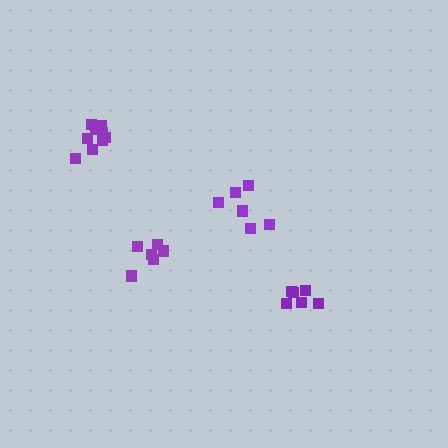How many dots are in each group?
Group 1: 6 dots, Group 2: 6 dots, Group 3: 6 dots, Group 4: 9 dots (27 total).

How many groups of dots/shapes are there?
There are 4 groups.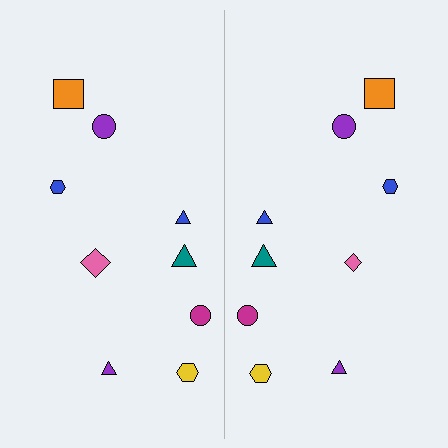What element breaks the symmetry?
The pink diamond on the right side has a different size than its mirror counterpart.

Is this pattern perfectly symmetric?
No, the pattern is not perfectly symmetric. The pink diamond on the right side has a different size than its mirror counterpart.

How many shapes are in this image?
There are 18 shapes in this image.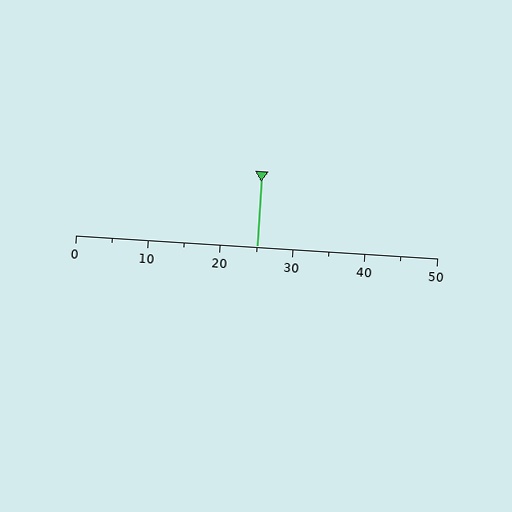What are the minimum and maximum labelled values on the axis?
The axis runs from 0 to 50.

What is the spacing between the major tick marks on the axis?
The major ticks are spaced 10 apart.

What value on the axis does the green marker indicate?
The marker indicates approximately 25.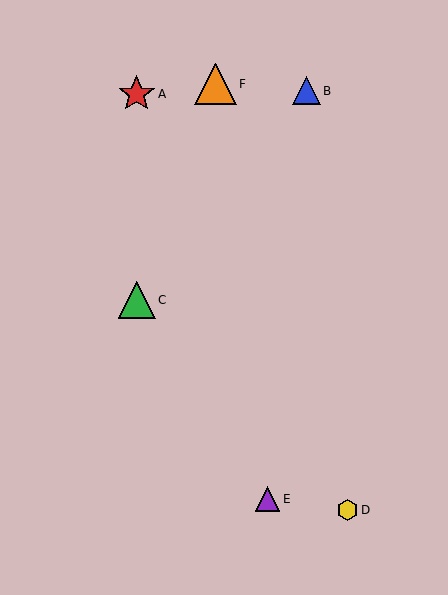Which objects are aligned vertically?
Objects A, C are aligned vertically.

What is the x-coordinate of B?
Object B is at x≈307.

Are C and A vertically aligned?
Yes, both are at x≈137.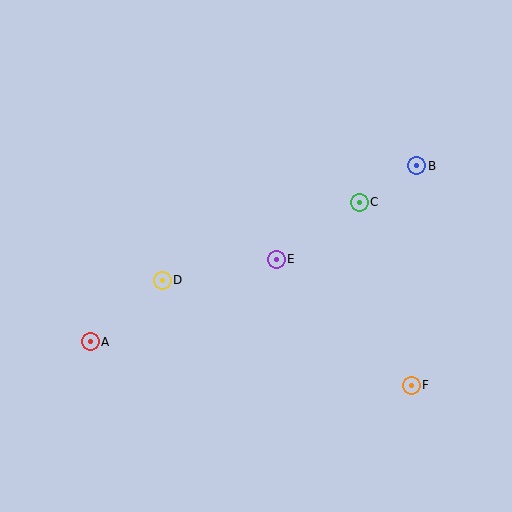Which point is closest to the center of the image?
Point E at (276, 259) is closest to the center.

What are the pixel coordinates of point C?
Point C is at (359, 202).